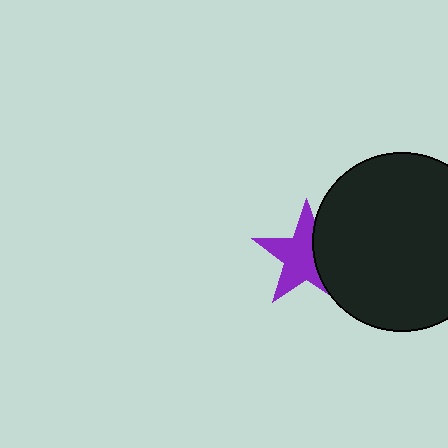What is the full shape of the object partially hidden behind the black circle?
The partially hidden object is a purple star.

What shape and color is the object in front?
The object in front is a black circle.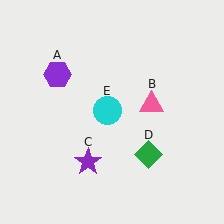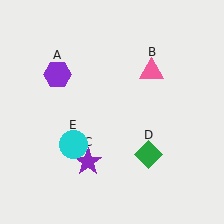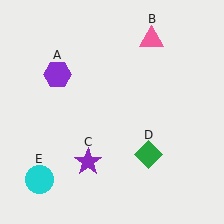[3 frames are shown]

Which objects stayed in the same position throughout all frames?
Purple hexagon (object A) and purple star (object C) and green diamond (object D) remained stationary.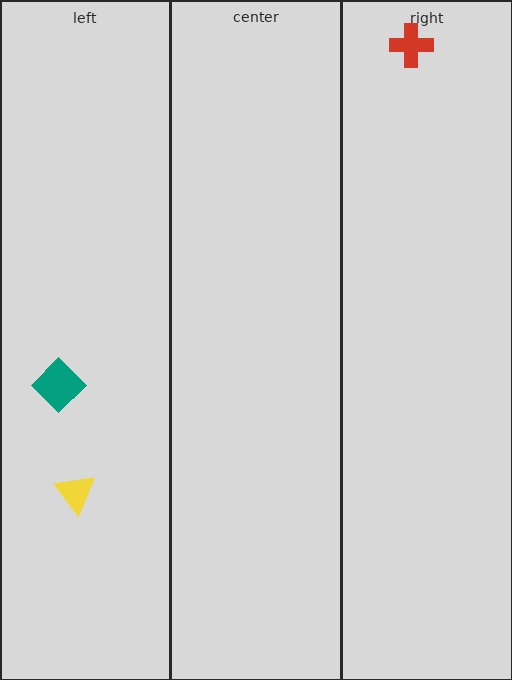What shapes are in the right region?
The red cross.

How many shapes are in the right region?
1.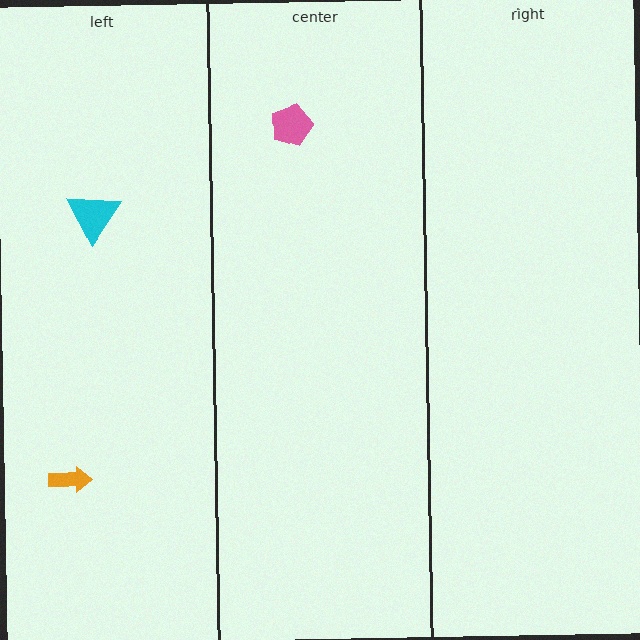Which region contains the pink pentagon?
The center region.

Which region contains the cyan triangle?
The left region.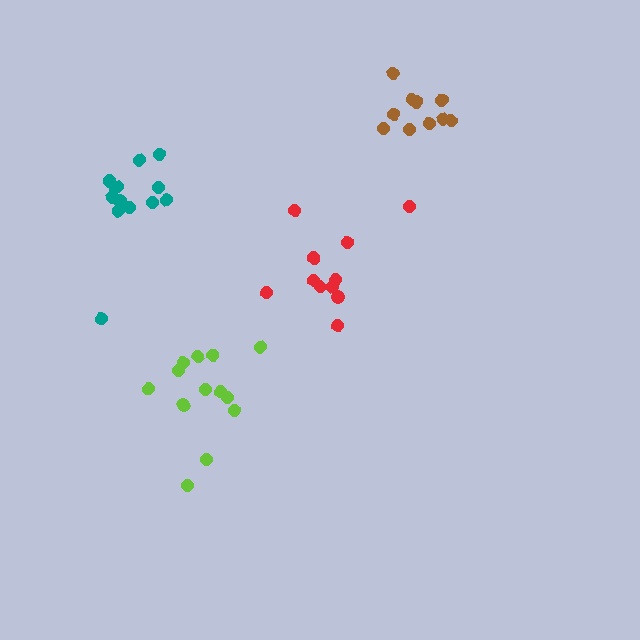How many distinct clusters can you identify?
There are 4 distinct clusters.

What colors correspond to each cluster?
The clusters are colored: lime, teal, red, brown.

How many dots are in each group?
Group 1: 13 dots, Group 2: 13 dots, Group 3: 11 dots, Group 4: 10 dots (47 total).